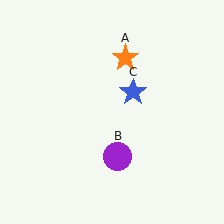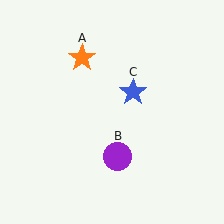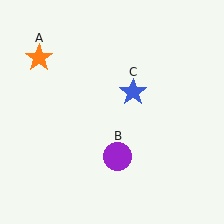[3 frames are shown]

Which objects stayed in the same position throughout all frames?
Purple circle (object B) and blue star (object C) remained stationary.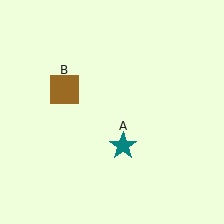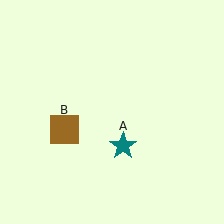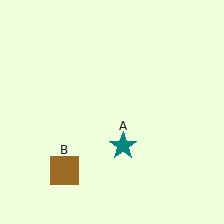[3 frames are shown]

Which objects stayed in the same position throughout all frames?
Teal star (object A) remained stationary.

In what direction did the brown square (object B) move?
The brown square (object B) moved down.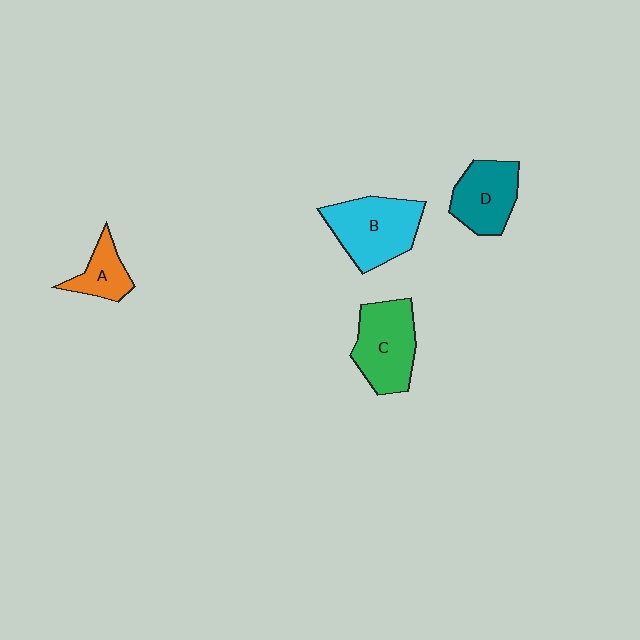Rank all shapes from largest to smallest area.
From largest to smallest: B (cyan), C (green), D (teal), A (orange).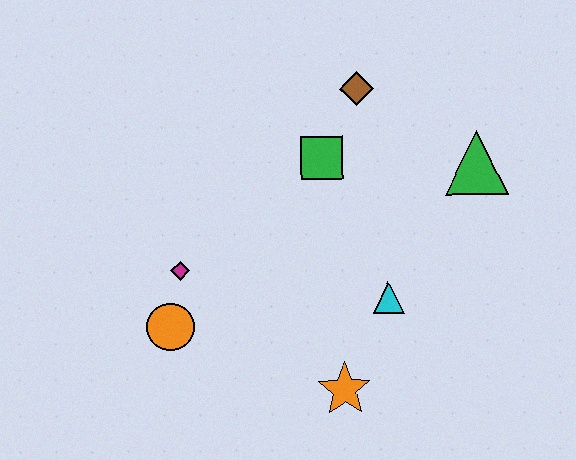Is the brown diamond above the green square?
Yes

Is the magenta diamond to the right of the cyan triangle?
No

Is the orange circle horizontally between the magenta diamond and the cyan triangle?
No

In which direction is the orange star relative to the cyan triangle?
The orange star is below the cyan triangle.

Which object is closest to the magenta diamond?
The orange circle is closest to the magenta diamond.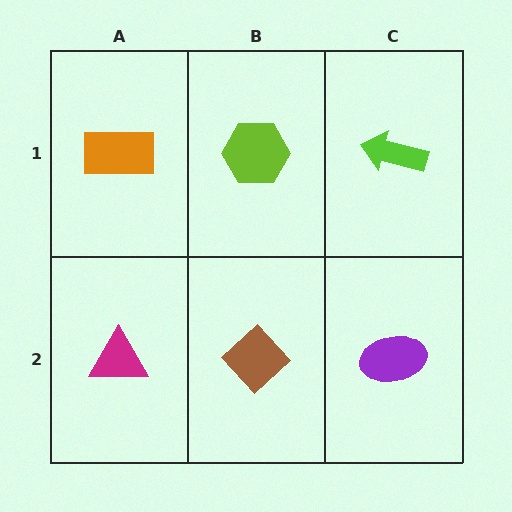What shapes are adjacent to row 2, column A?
An orange rectangle (row 1, column A), a brown diamond (row 2, column B).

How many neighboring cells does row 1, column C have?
2.